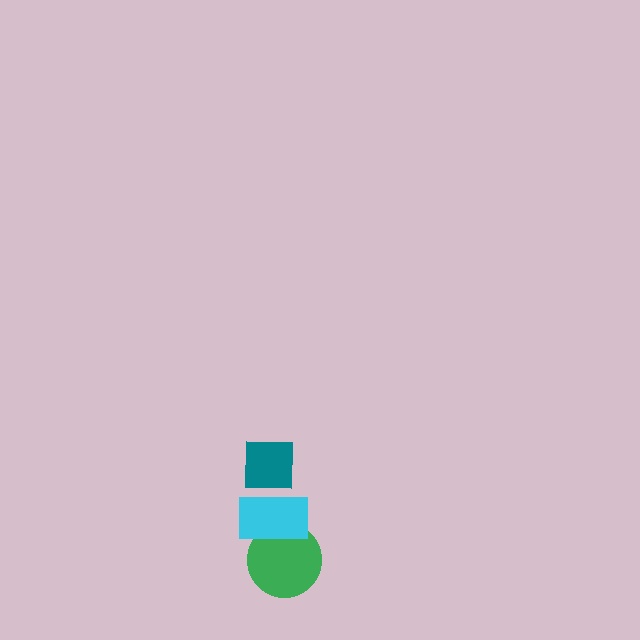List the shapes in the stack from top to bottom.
From top to bottom: the teal square, the cyan rectangle, the green circle.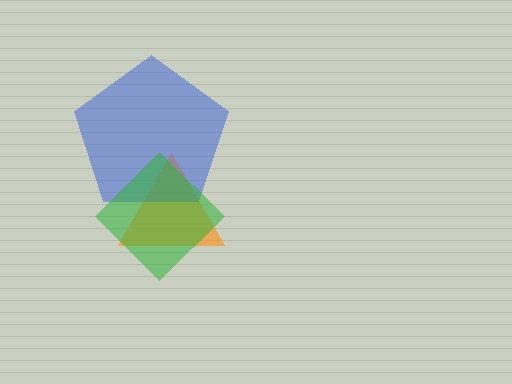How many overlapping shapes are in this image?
There are 3 overlapping shapes in the image.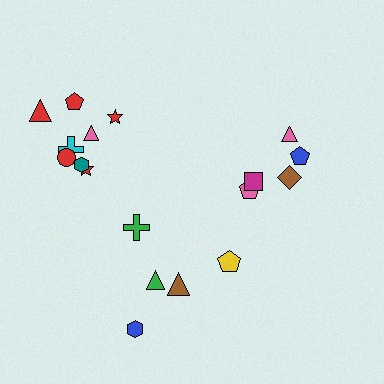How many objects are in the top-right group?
There are 5 objects.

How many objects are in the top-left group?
There are 8 objects.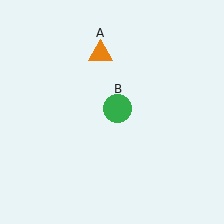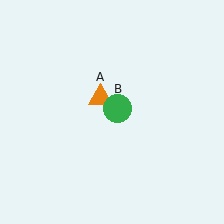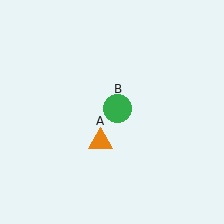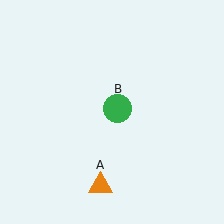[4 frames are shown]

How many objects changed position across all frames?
1 object changed position: orange triangle (object A).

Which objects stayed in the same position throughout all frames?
Green circle (object B) remained stationary.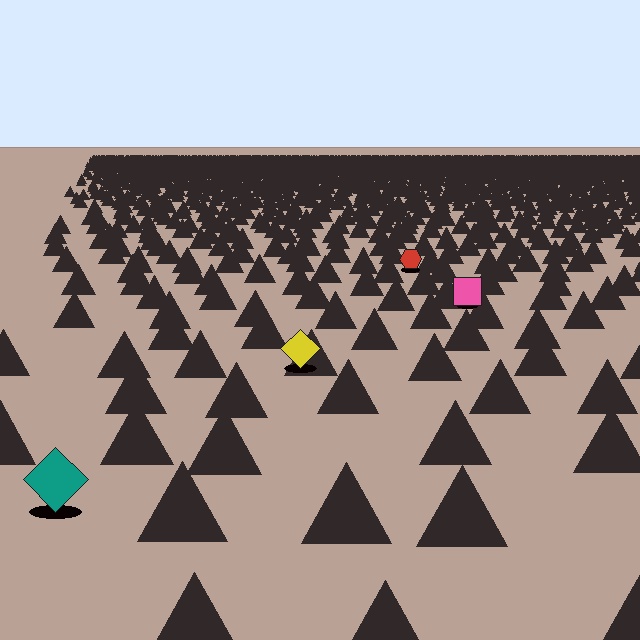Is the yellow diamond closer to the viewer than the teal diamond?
No. The teal diamond is closer — you can tell from the texture gradient: the ground texture is coarser near it.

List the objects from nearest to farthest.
From nearest to farthest: the teal diamond, the yellow diamond, the pink square, the red hexagon.